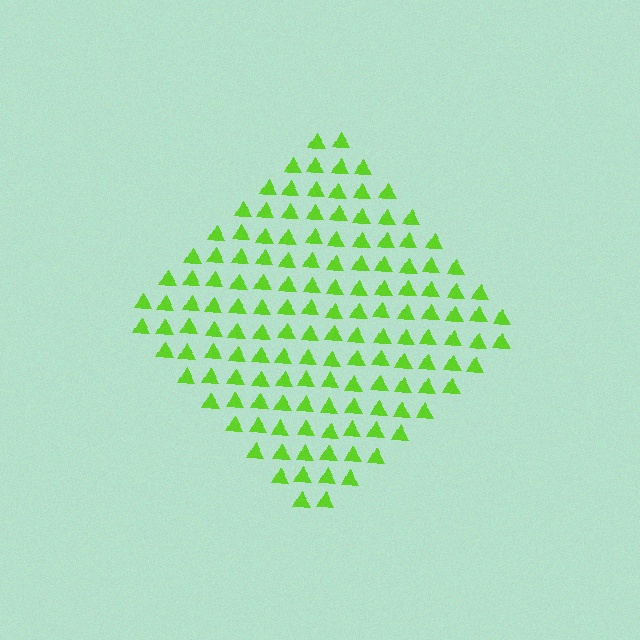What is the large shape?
The large shape is a diamond.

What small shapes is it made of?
It is made of small triangles.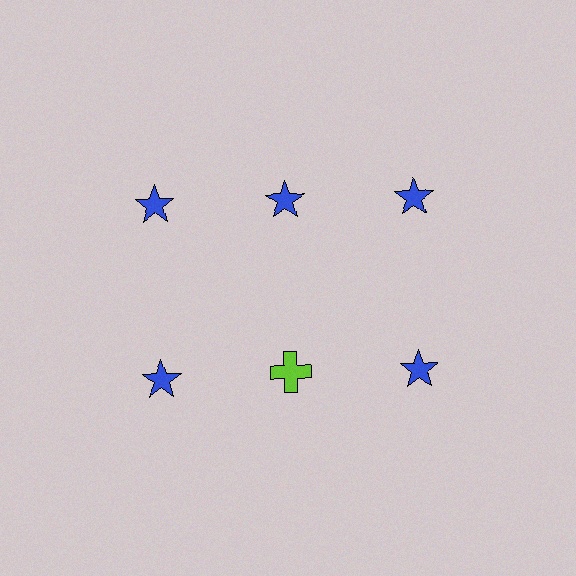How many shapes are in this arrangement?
There are 6 shapes arranged in a grid pattern.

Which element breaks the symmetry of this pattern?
The lime cross in the second row, second from left column breaks the symmetry. All other shapes are blue stars.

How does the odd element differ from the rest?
It differs in both color (lime instead of blue) and shape (cross instead of star).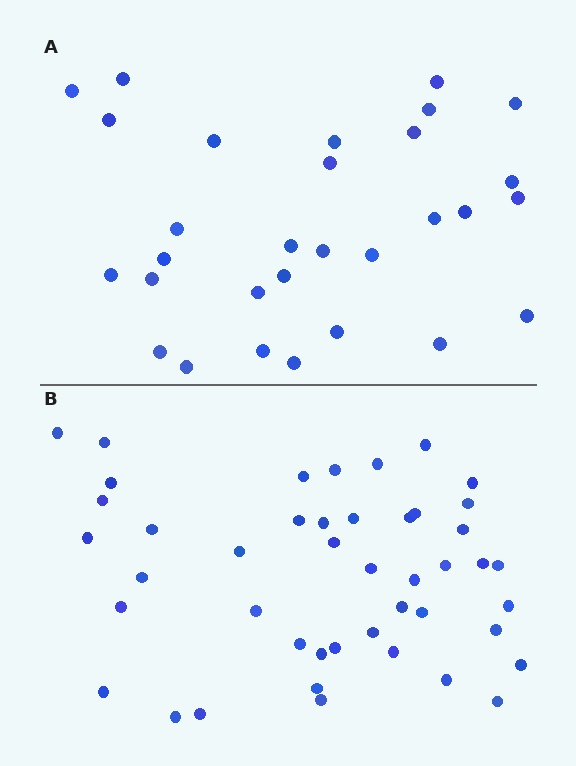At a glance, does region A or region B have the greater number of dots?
Region B (the bottom region) has more dots.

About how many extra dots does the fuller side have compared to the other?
Region B has approximately 15 more dots than region A.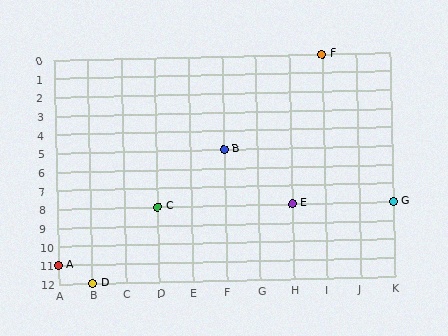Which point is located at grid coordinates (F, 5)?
Point B is at (F, 5).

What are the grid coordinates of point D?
Point D is at grid coordinates (B, 12).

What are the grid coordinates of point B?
Point B is at grid coordinates (F, 5).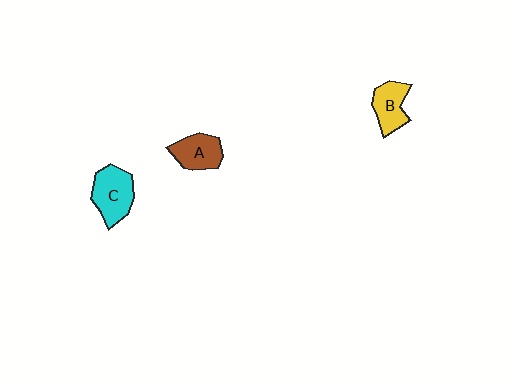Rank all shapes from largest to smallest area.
From largest to smallest: C (cyan), A (brown), B (yellow).